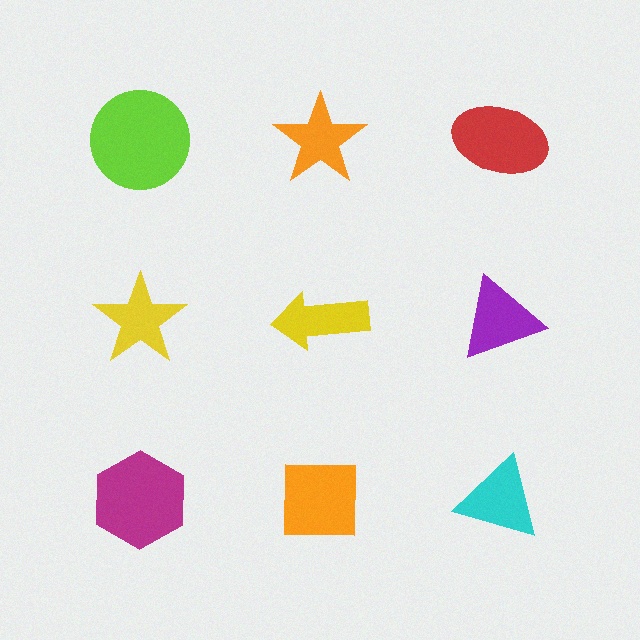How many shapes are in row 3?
3 shapes.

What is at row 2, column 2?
A yellow arrow.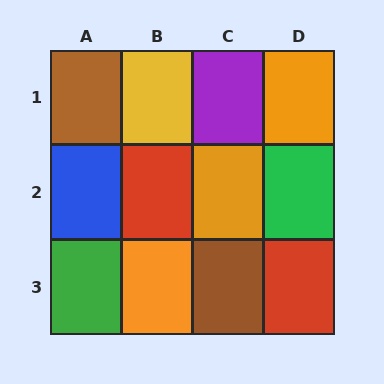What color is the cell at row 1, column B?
Yellow.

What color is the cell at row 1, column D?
Orange.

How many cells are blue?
1 cell is blue.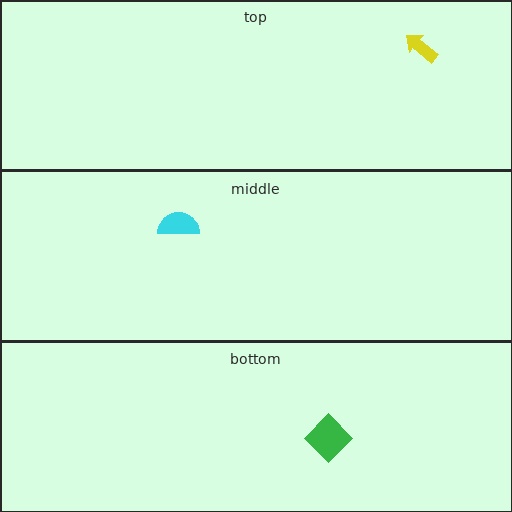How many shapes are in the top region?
1.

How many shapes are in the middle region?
1.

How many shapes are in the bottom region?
1.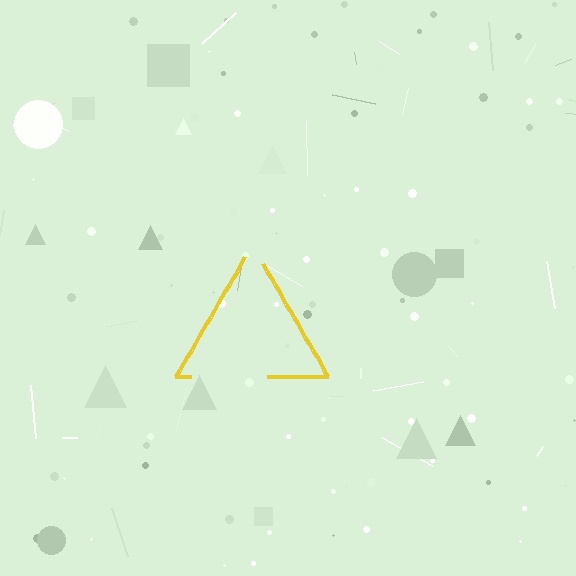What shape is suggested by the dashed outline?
The dashed outline suggests a triangle.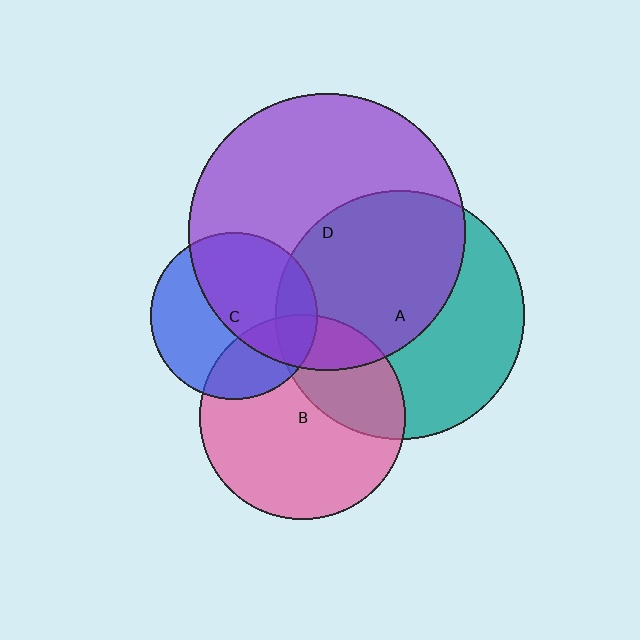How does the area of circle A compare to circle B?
Approximately 1.5 times.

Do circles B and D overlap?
Yes.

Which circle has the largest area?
Circle D (purple).